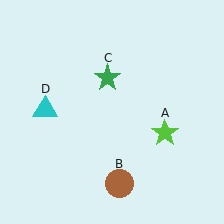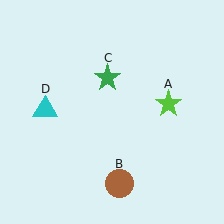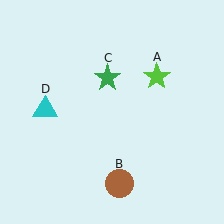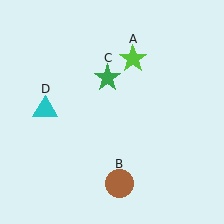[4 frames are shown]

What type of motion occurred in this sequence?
The lime star (object A) rotated counterclockwise around the center of the scene.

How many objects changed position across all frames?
1 object changed position: lime star (object A).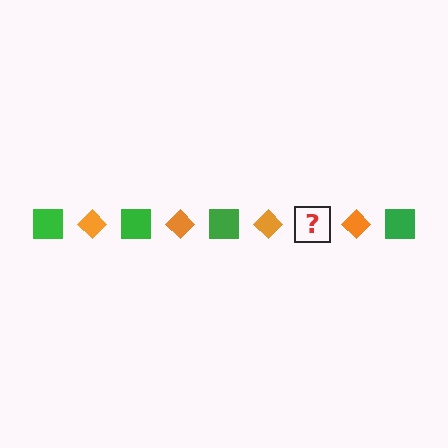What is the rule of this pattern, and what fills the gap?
The rule is that the pattern alternates between green square and orange diamond. The gap should be filled with a green square.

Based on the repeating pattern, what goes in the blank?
The blank should be a green square.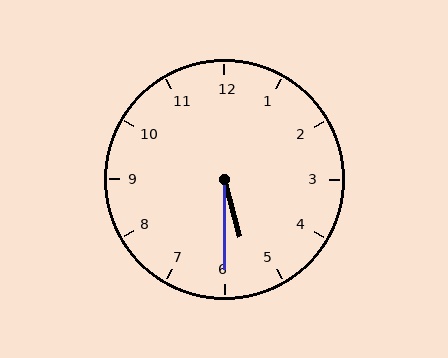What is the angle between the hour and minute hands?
Approximately 15 degrees.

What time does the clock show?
5:30.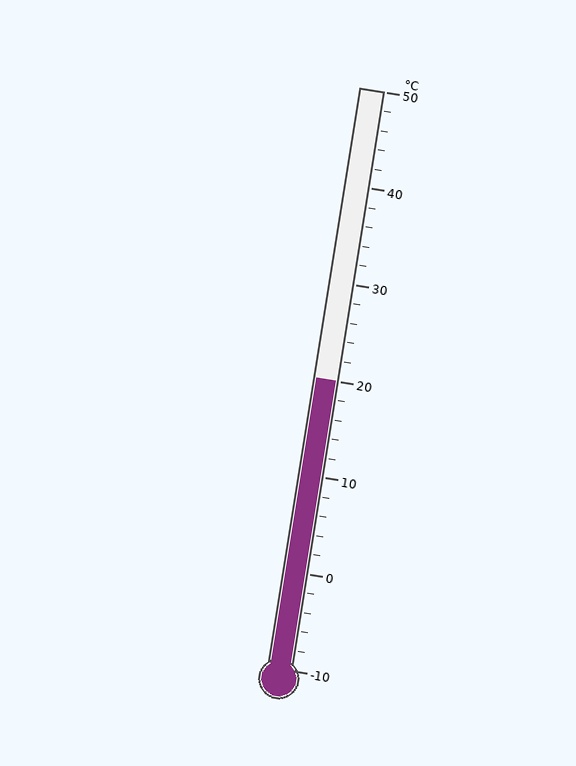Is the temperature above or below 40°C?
The temperature is below 40°C.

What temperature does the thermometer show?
The thermometer shows approximately 20°C.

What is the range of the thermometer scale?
The thermometer scale ranges from -10°C to 50°C.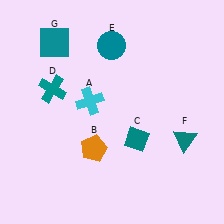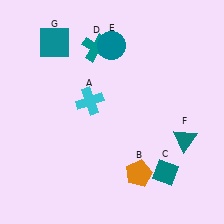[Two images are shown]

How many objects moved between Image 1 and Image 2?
3 objects moved between the two images.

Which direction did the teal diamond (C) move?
The teal diamond (C) moved down.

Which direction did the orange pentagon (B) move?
The orange pentagon (B) moved right.